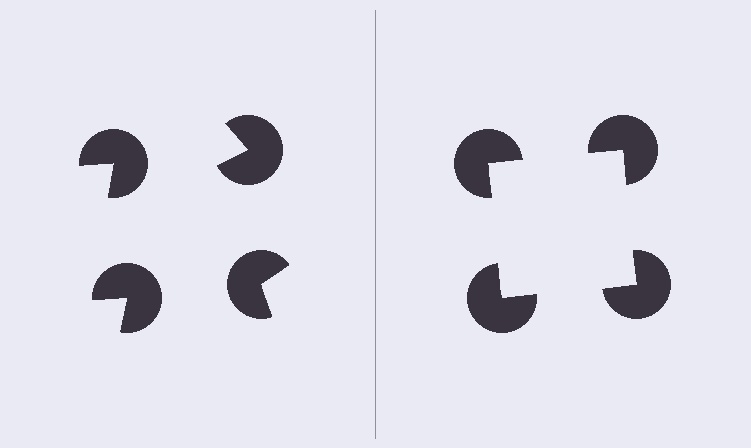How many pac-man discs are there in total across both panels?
8 — 4 on each side.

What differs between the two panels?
The pac-man discs are positioned identically on both sides; only the wedge orientations differ. On the right they align to a square; on the left they are misaligned.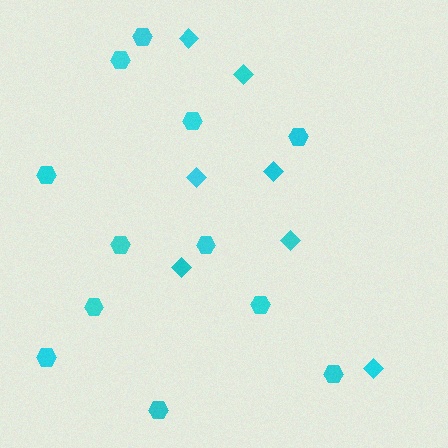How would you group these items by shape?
There are 2 groups: one group of diamonds (7) and one group of hexagons (12).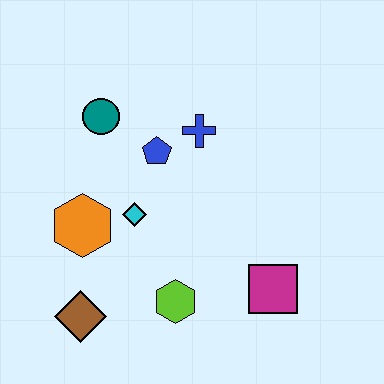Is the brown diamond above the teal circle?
No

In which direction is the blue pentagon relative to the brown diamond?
The blue pentagon is above the brown diamond.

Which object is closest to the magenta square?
The lime hexagon is closest to the magenta square.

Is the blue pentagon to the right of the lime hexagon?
No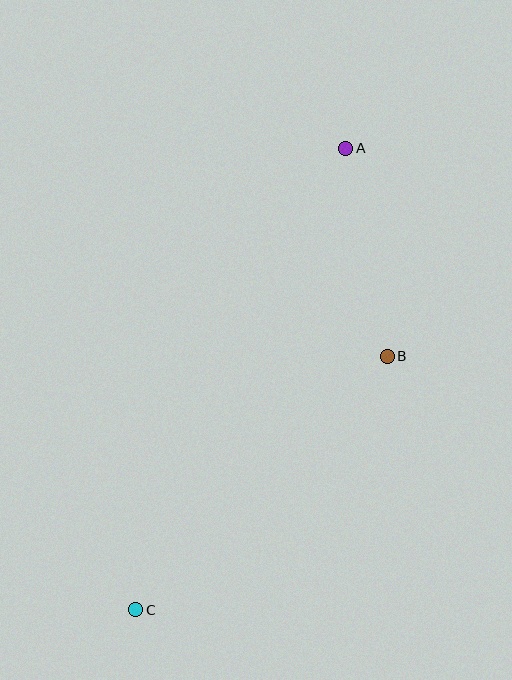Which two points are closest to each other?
Points A and B are closest to each other.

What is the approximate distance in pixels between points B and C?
The distance between B and C is approximately 357 pixels.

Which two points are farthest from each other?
Points A and C are farthest from each other.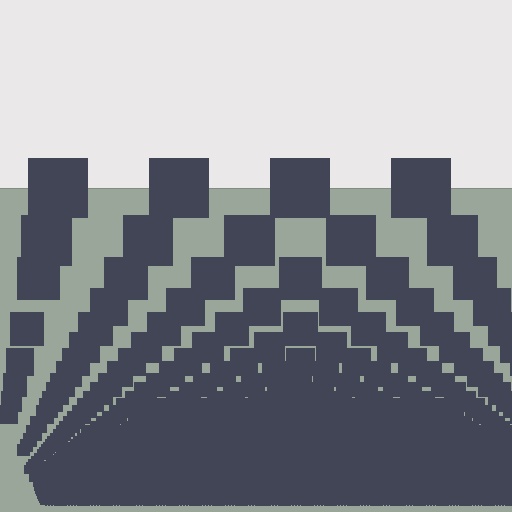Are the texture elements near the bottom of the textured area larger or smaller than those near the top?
Smaller. The gradient is inverted — elements near the bottom are smaller and denser.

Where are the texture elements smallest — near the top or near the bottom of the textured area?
Near the bottom.